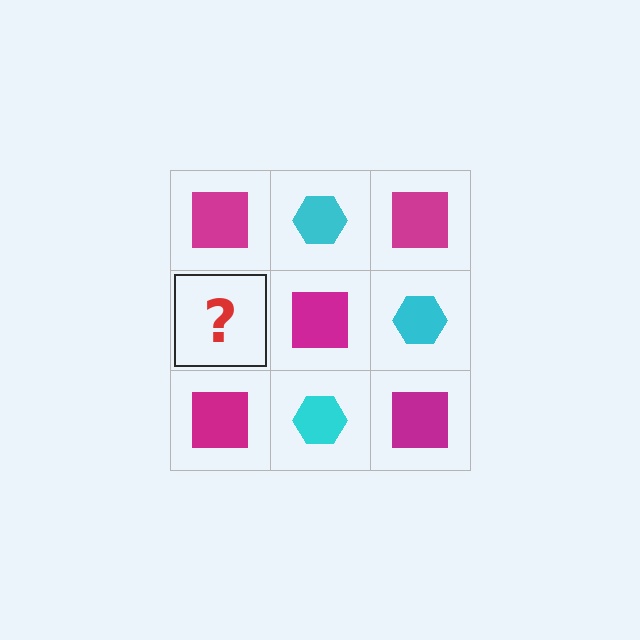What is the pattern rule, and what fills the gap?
The rule is that it alternates magenta square and cyan hexagon in a checkerboard pattern. The gap should be filled with a cyan hexagon.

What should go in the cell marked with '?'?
The missing cell should contain a cyan hexagon.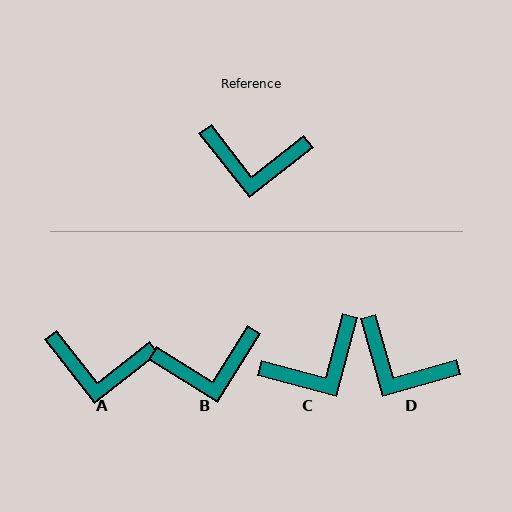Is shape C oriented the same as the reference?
No, it is off by about 37 degrees.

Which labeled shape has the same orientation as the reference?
A.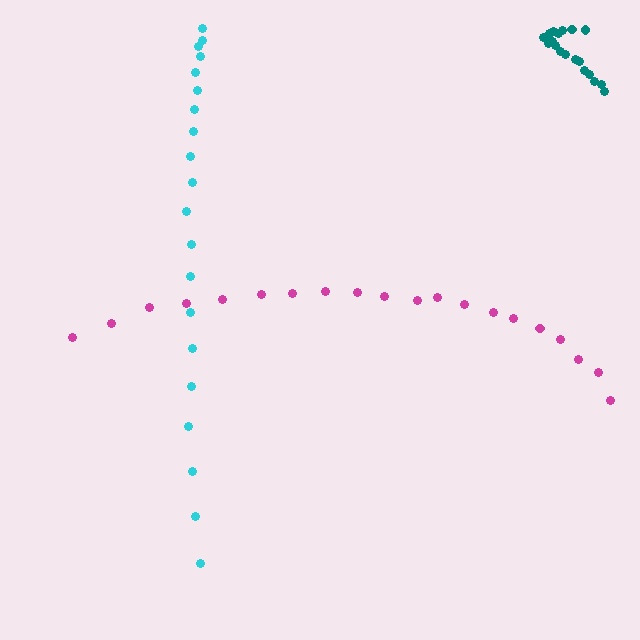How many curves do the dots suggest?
There are 3 distinct paths.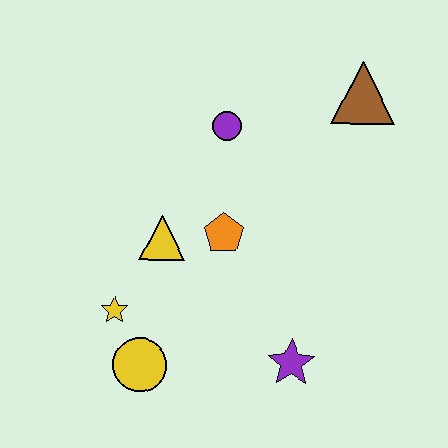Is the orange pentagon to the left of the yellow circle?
No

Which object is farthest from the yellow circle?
The brown triangle is farthest from the yellow circle.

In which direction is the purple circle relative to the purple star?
The purple circle is above the purple star.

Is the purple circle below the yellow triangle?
No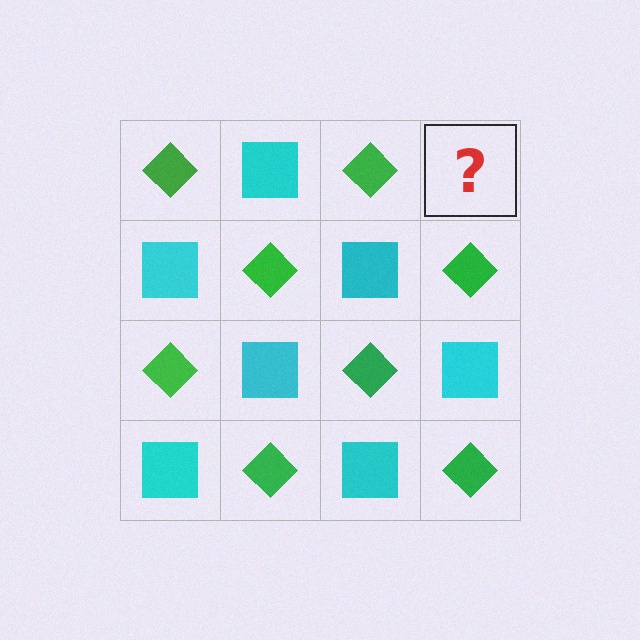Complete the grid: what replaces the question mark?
The question mark should be replaced with a cyan square.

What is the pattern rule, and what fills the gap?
The rule is that it alternates green diamond and cyan square in a checkerboard pattern. The gap should be filled with a cyan square.